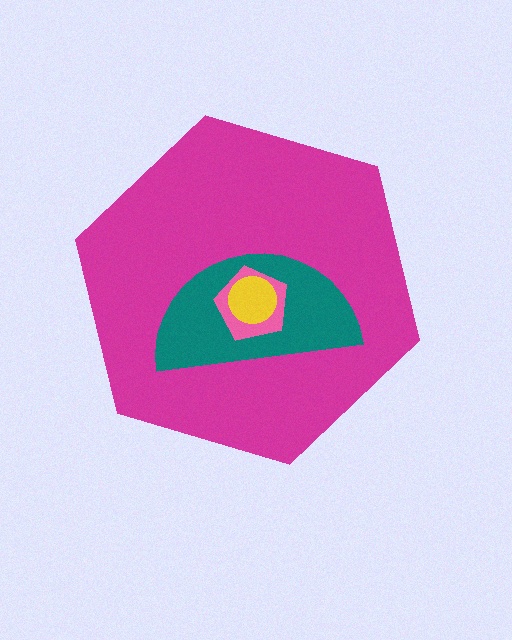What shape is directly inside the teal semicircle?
The pink pentagon.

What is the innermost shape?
The yellow circle.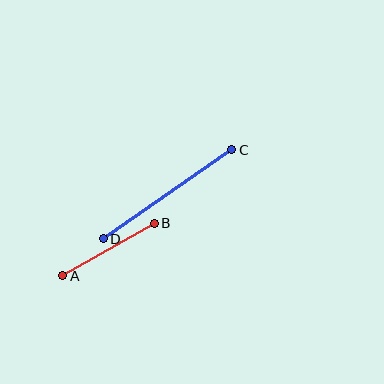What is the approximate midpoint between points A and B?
The midpoint is at approximately (108, 250) pixels.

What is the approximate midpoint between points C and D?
The midpoint is at approximately (167, 194) pixels.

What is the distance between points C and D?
The distance is approximately 156 pixels.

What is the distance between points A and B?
The distance is approximately 106 pixels.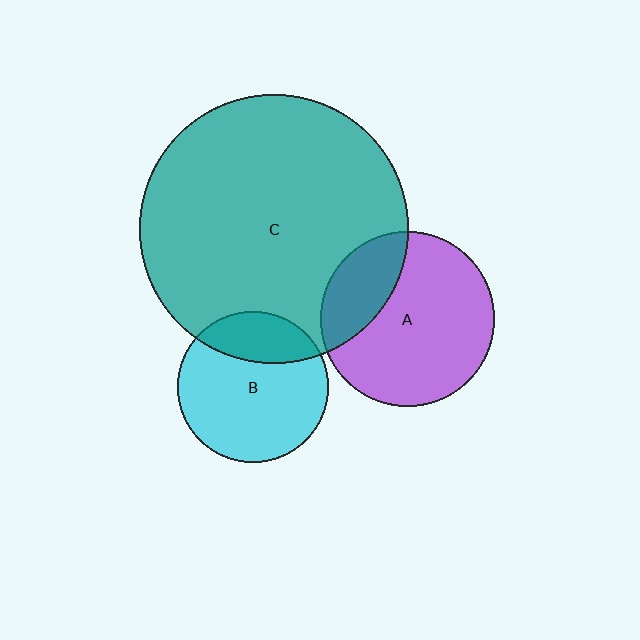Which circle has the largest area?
Circle C (teal).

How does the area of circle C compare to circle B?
Approximately 3.2 times.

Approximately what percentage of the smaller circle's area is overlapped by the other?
Approximately 25%.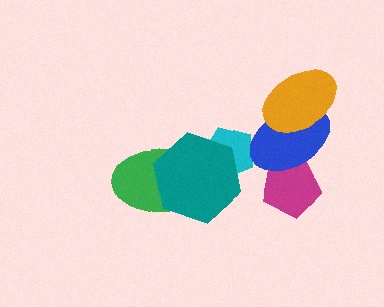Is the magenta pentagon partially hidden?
Yes, it is partially covered by another shape.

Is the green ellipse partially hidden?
Yes, it is partially covered by another shape.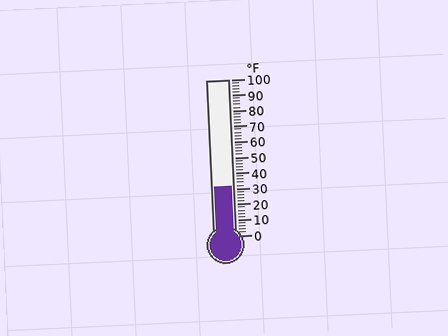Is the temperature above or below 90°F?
The temperature is below 90°F.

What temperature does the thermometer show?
The thermometer shows approximately 32°F.